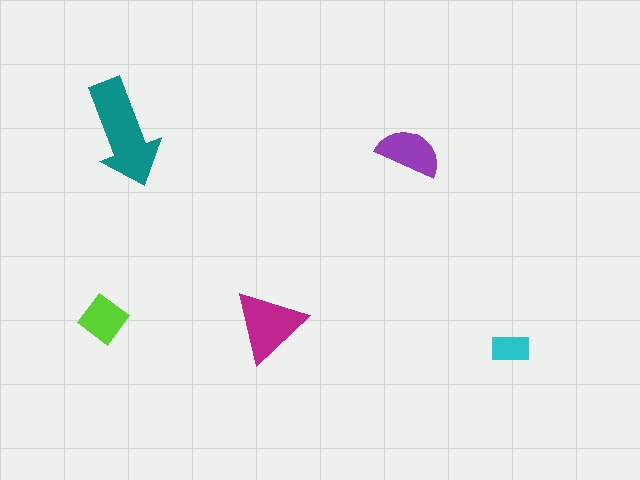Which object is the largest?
The teal arrow.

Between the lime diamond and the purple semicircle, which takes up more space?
The purple semicircle.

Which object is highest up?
The teal arrow is topmost.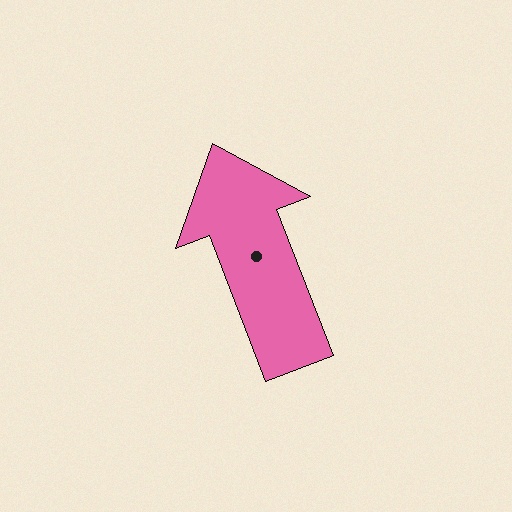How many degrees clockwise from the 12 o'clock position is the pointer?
Approximately 339 degrees.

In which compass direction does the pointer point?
North.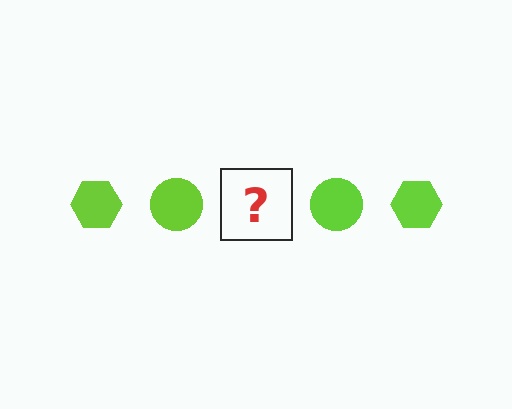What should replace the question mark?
The question mark should be replaced with a lime hexagon.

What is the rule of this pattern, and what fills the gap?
The rule is that the pattern cycles through hexagon, circle shapes in lime. The gap should be filled with a lime hexagon.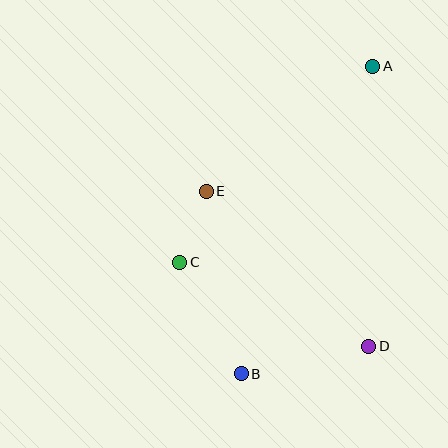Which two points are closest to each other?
Points C and E are closest to each other.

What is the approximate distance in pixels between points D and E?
The distance between D and E is approximately 224 pixels.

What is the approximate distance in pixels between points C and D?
The distance between C and D is approximately 207 pixels.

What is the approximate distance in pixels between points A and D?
The distance between A and D is approximately 280 pixels.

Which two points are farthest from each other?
Points A and B are farthest from each other.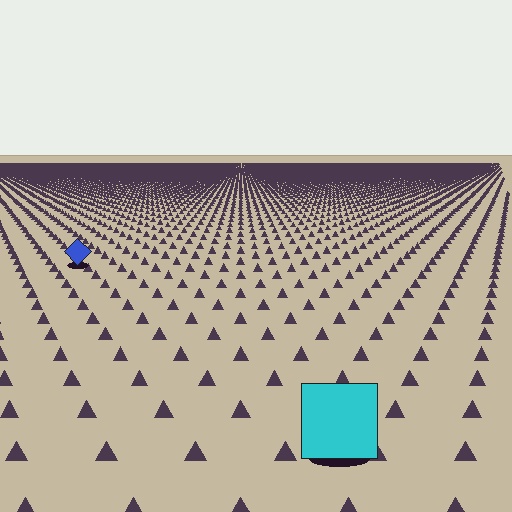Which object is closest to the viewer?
The cyan square is closest. The texture marks near it are larger and more spread out.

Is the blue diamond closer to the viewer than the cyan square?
No. The cyan square is closer — you can tell from the texture gradient: the ground texture is coarser near it.